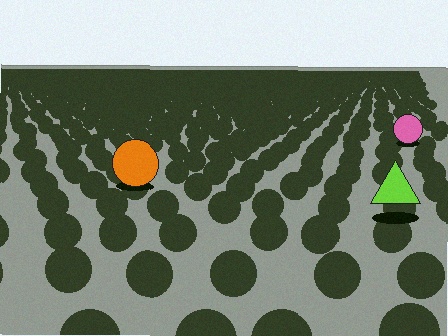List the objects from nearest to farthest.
From nearest to farthest: the lime triangle, the orange circle, the pink circle.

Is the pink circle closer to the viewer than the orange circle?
No. The orange circle is closer — you can tell from the texture gradient: the ground texture is coarser near it.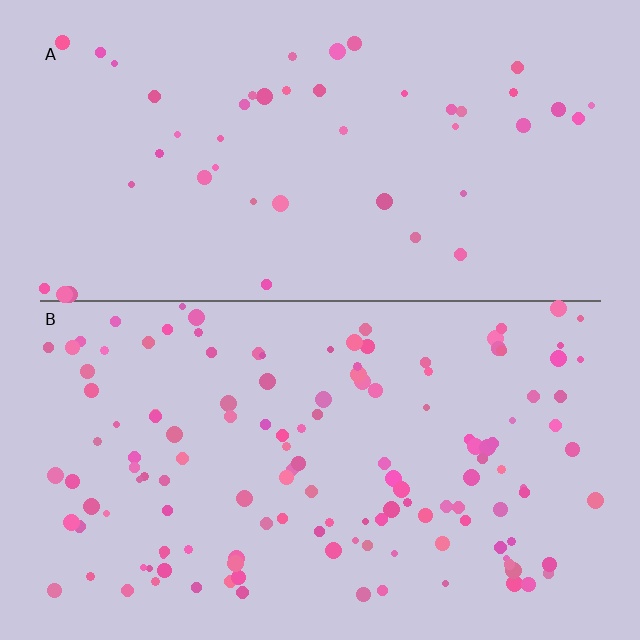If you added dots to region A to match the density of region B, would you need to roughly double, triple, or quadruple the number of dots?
Approximately triple.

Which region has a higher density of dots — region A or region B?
B (the bottom).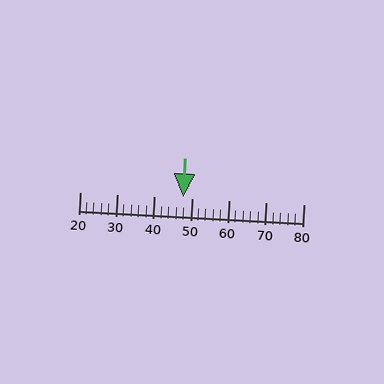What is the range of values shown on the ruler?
The ruler shows values from 20 to 80.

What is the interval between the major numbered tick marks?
The major tick marks are spaced 10 units apart.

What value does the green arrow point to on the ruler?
The green arrow points to approximately 48.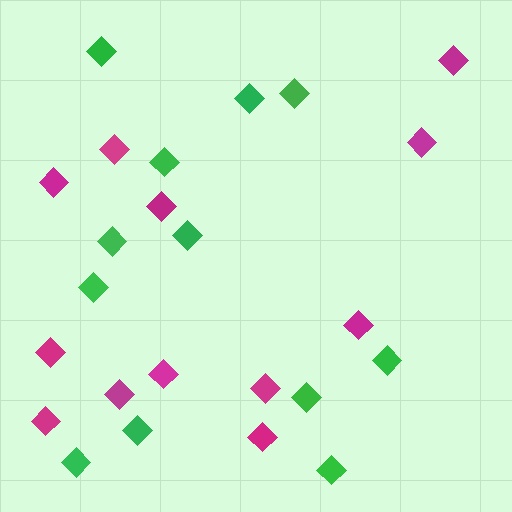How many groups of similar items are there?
There are 2 groups: one group of green diamonds (12) and one group of magenta diamonds (12).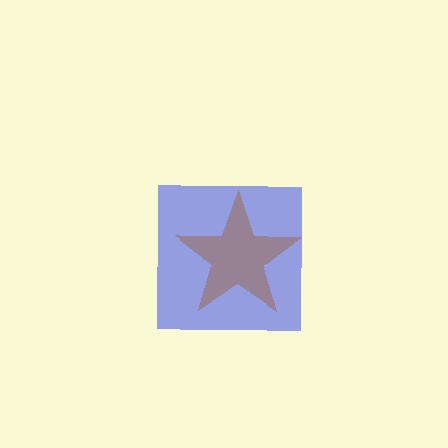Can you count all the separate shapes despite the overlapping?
Yes, there are 2 separate shapes.